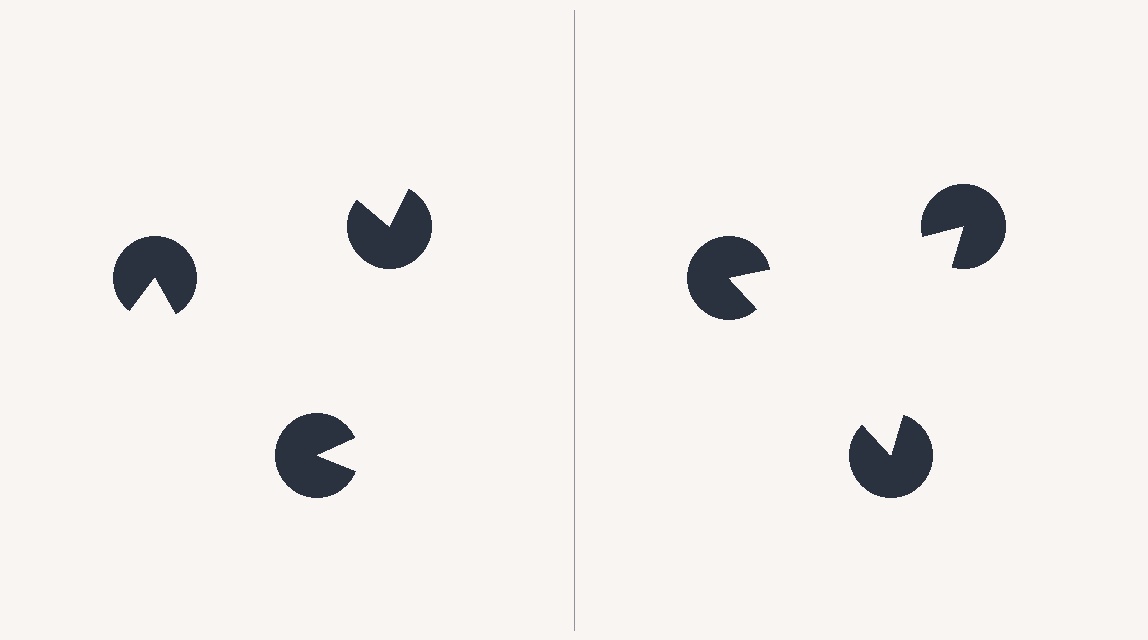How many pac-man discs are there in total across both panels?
6 — 3 on each side.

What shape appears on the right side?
An illusory triangle.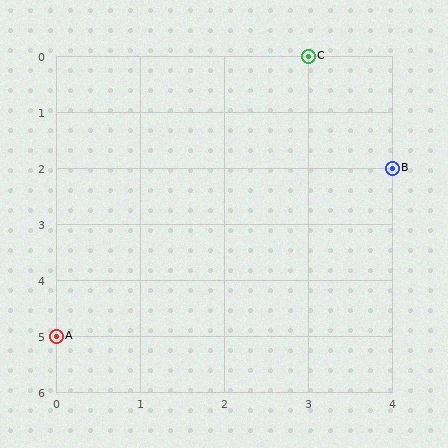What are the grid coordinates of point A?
Point A is at grid coordinates (0, 5).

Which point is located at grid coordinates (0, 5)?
Point A is at (0, 5).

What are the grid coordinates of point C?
Point C is at grid coordinates (3, 0).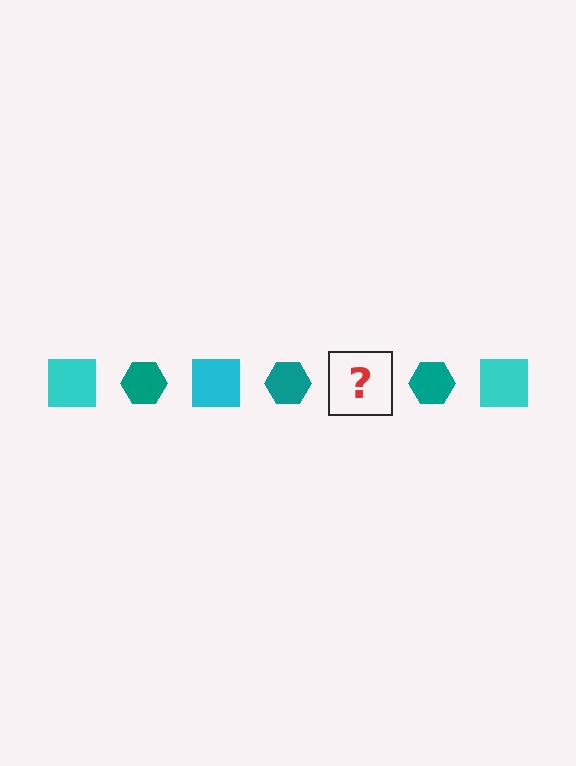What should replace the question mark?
The question mark should be replaced with a cyan square.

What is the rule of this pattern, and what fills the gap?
The rule is that the pattern alternates between cyan square and teal hexagon. The gap should be filled with a cyan square.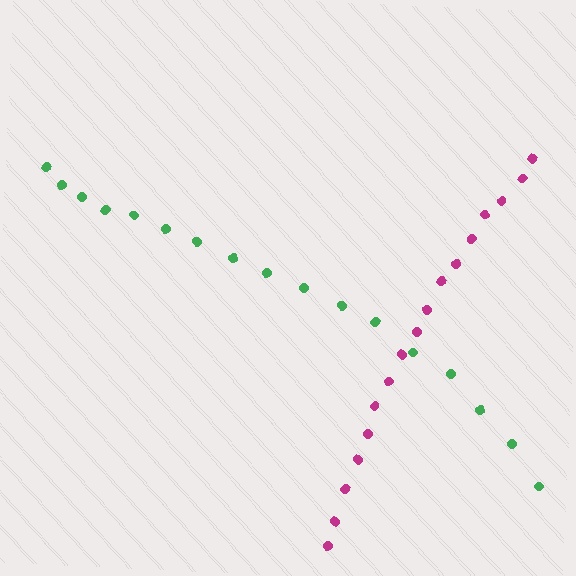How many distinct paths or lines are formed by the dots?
There are 2 distinct paths.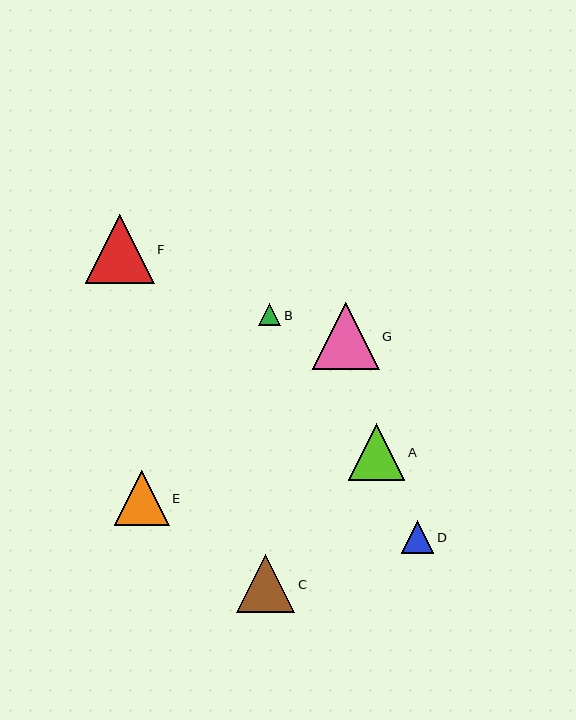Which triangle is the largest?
Triangle F is the largest with a size of approximately 68 pixels.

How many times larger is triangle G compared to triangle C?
Triangle G is approximately 1.2 times the size of triangle C.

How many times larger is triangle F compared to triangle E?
Triangle F is approximately 1.2 times the size of triangle E.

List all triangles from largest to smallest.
From largest to smallest: F, G, C, A, E, D, B.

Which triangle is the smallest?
Triangle B is the smallest with a size of approximately 22 pixels.